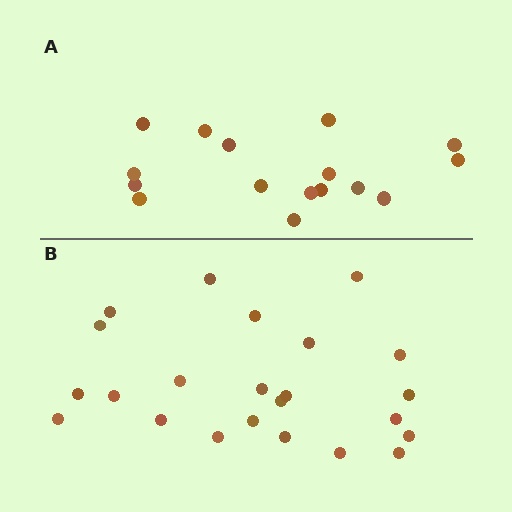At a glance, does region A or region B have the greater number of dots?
Region B (the bottom region) has more dots.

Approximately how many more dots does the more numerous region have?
Region B has roughly 8 or so more dots than region A.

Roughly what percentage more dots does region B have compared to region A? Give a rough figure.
About 45% more.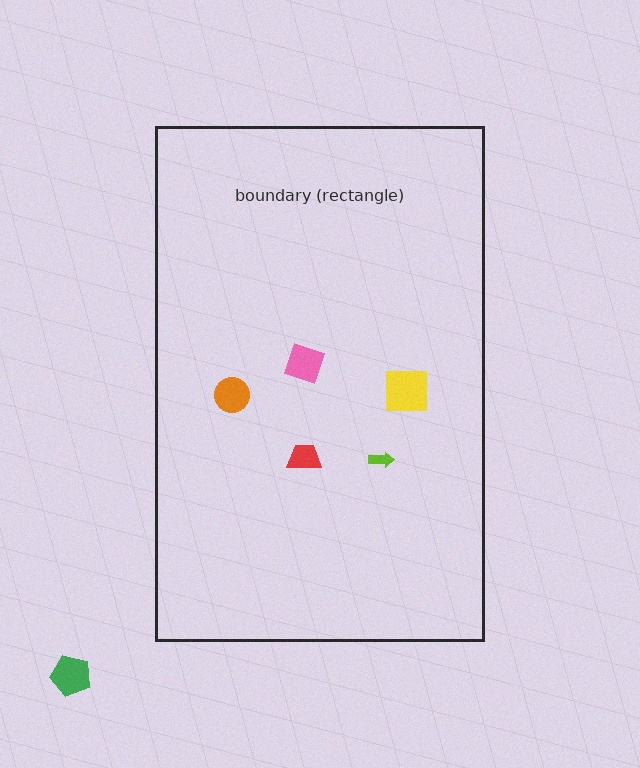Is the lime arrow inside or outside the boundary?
Inside.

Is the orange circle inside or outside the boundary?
Inside.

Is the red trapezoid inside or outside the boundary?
Inside.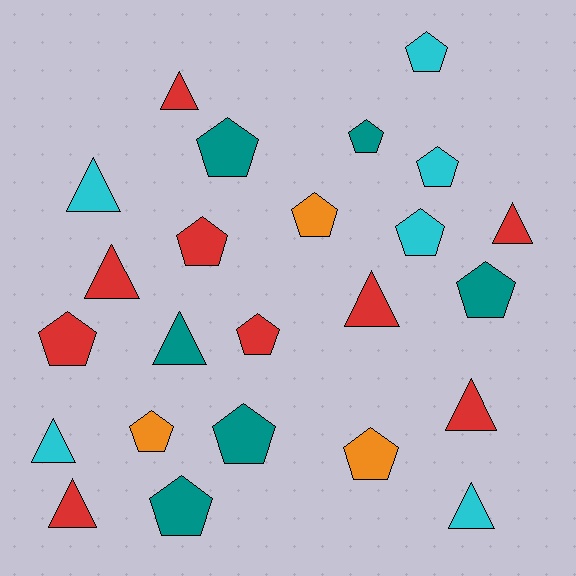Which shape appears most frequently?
Pentagon, with 14 objects.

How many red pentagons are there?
There are 3 red pentagons.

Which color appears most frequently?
Red, with 9 objects.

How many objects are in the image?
There are 24 objects.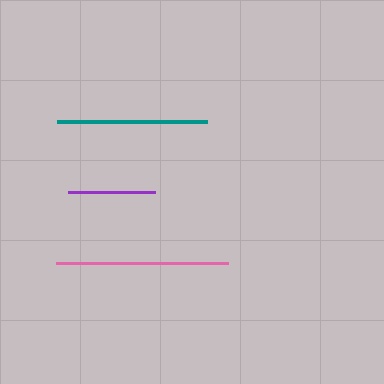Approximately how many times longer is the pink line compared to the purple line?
The pink line is approximately 2.0 times the length of the purple line.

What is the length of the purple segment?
The purple segment is approximately 87 pixels long.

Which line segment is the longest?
The pink line is the longest at approximately 172 pixels.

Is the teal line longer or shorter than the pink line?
The pink line is longer than the teal line.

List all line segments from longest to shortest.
From longest to shortest: pink, teal, purple.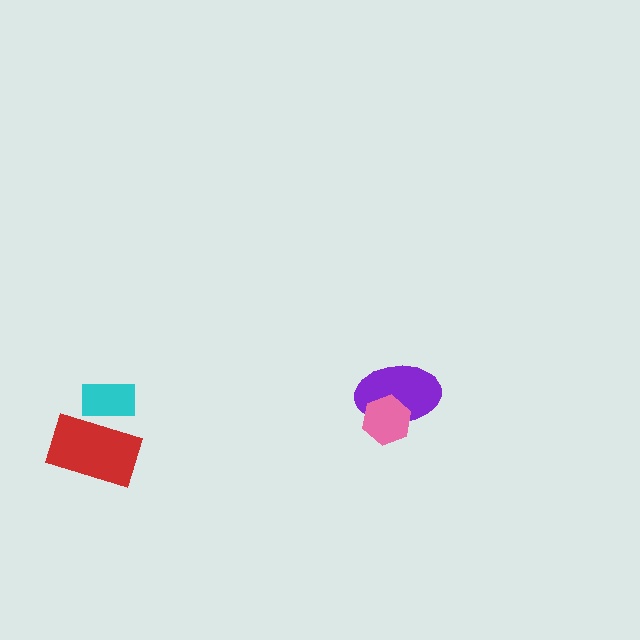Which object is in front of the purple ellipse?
The pink hexagon is in front of the purple ellipse.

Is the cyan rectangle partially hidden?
Yes, it is partially covered by another shape.